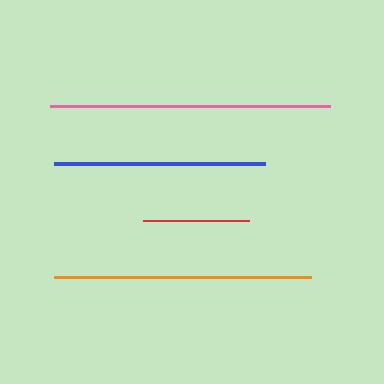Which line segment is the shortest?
The red line is the shortest at approximately 106 pixels.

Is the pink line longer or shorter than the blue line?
The pink line is longer than the blue line.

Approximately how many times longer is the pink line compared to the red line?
The pink line is approximately 2.6 times the length of the red line.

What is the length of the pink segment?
The pink segment is approximately 279 pixels long.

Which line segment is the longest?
The pink line is the longest at approximately 279 pixels.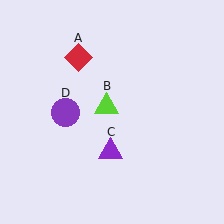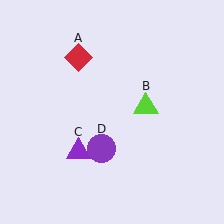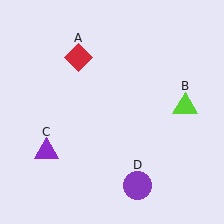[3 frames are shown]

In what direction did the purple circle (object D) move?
The purple circle (object D) moved down and to the right.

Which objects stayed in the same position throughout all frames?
Red diamond (object A) remained stationary.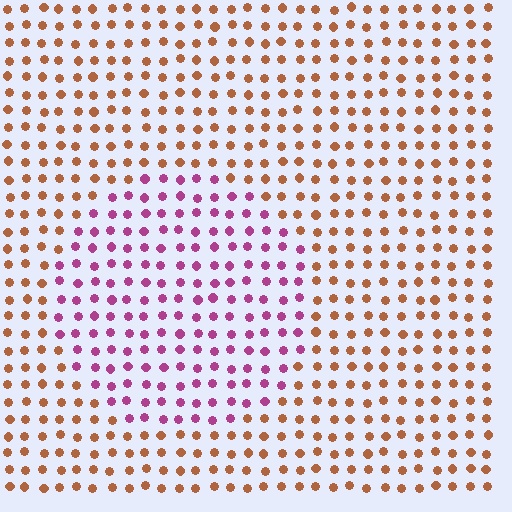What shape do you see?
I see a circle.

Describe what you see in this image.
The image is filled with small brown elements in a uniform arrangement. A circle-shaped region is visible where the elements are tinted to a slightly different hue, forming a subtle color boundary.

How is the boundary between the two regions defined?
The boundary is defined purely by a slight shift in hue (about 63 degrees). Spacing, size, and orientation are identical on both sides.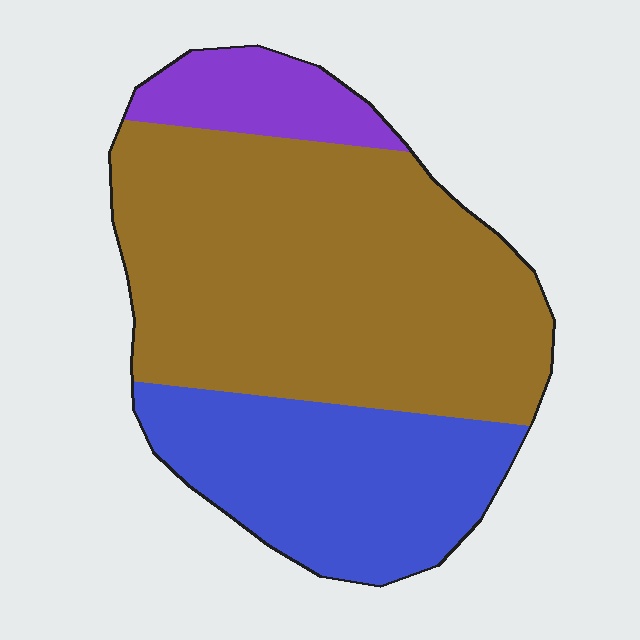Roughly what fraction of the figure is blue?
Blue covers roughly 30% of the figure.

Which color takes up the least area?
Purple, at roughly 10%.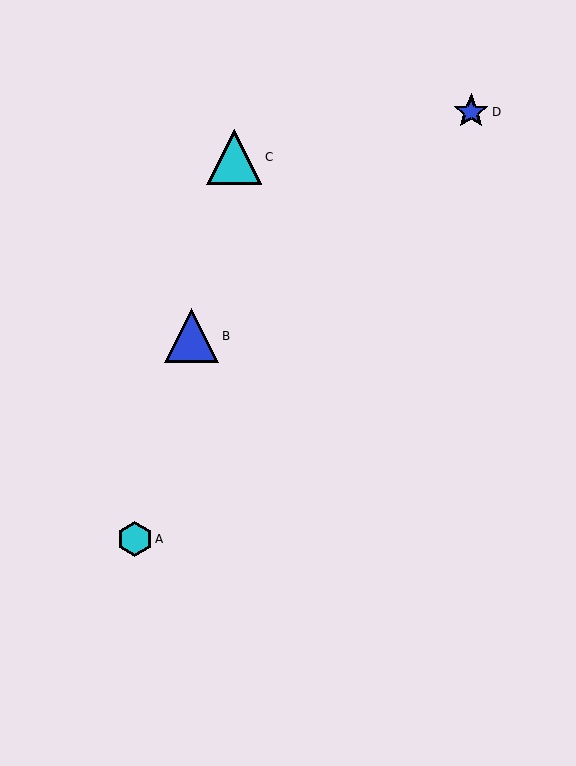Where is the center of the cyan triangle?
The center of the cyan triangle is at (234, 157).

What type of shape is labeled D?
Shape D is a blue star.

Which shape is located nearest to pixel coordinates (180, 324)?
The blue triangle (labeled B) at (192, 336) is nearest to that location.